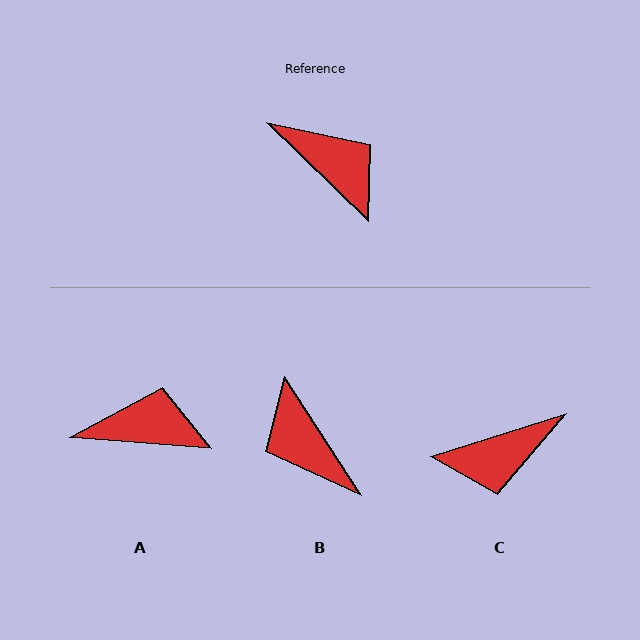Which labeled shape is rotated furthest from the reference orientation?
B, about 167 degrees away.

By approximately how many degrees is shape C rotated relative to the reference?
Approximately 118 degrees clockwise.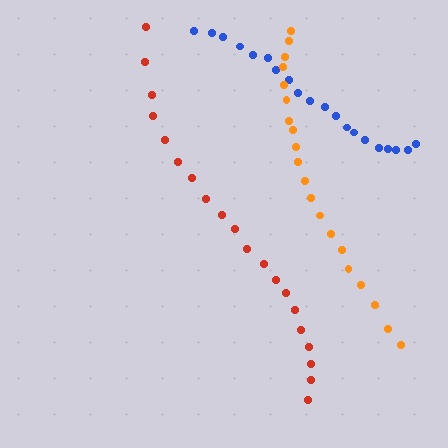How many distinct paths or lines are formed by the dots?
There are 3 distinct paths.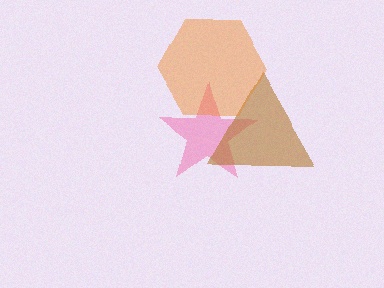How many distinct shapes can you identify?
There are 3 distinct shapes: a pink star, a brown triangle, an orange hexagon.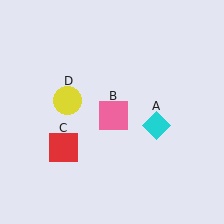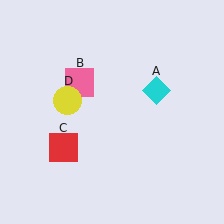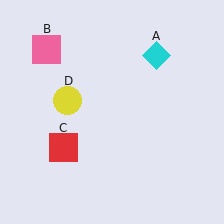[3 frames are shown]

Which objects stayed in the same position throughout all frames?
Red square (object C) and yellow circle (object D) remained stationary.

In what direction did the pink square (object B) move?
The pink square (object B) moved up and to the left.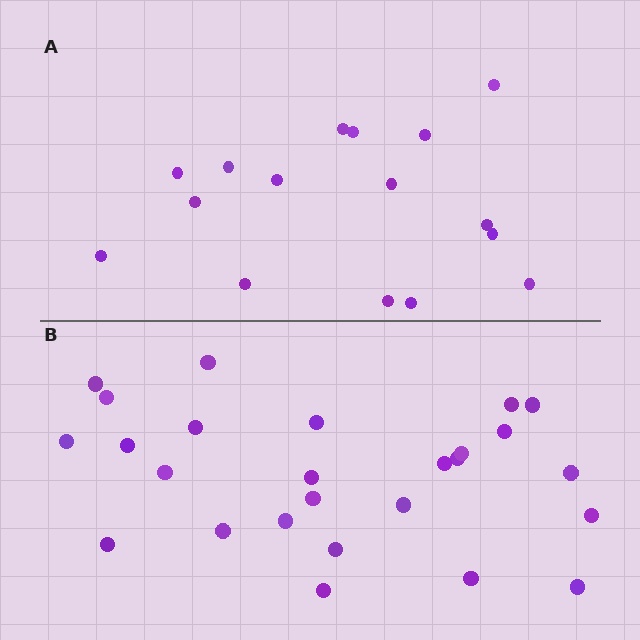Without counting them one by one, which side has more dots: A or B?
Region B (the bottom region) has more dots.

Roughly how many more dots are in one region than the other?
Region B has roughly 10 or so more dots than region A.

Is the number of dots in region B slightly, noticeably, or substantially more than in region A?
Region B has substantially more. The ratio is roughly 1.6 to 1.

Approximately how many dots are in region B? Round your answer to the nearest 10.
About 30 dots. (The exact count is 26, which rounds to 30.)